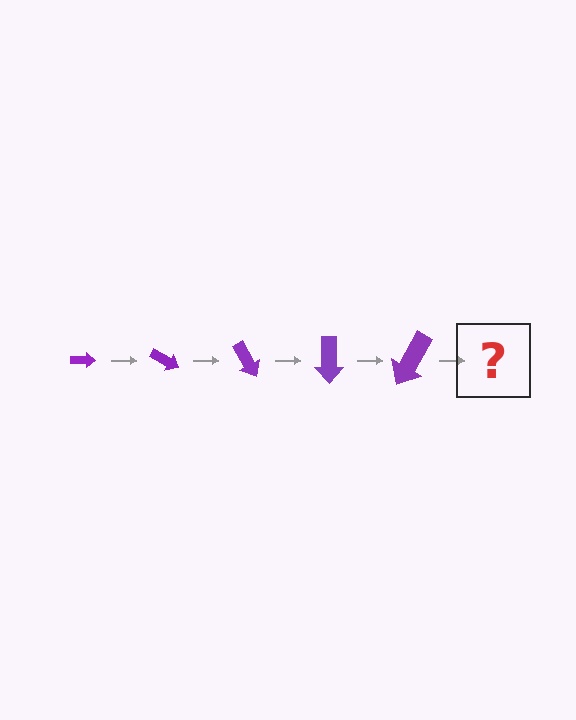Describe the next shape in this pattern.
It should be an arrow, larger than the previous one and rotated 150 degrees from the start.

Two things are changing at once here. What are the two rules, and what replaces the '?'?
The two rules are that the arrow grows larger each step and it rotates 30 degrees each step. The '?' should be an arrow, larger than the previous one and rotated 150 degrees from the start.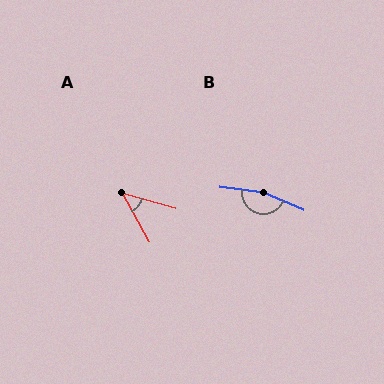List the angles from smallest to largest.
A (45°), B (164°).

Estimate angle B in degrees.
Approximately 164 degrees.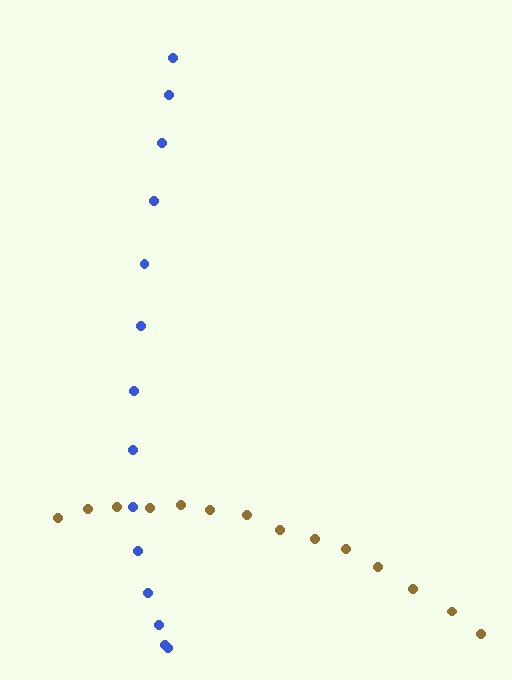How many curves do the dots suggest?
There are 2 distinct paths.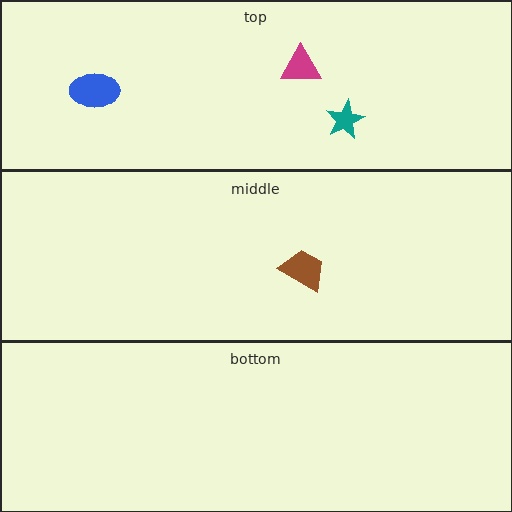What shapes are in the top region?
The blue ellipse, the magenta triangle, the teal star.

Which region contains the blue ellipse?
The top region.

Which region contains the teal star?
The top region.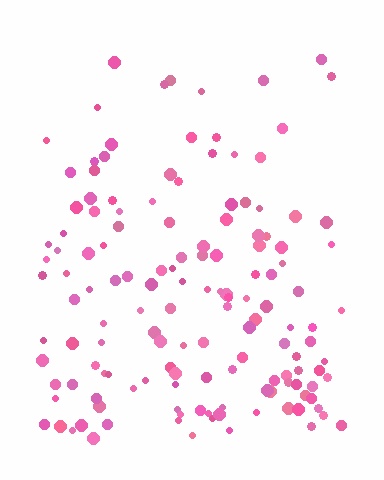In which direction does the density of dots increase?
From top to bottom, with the bottom side densest.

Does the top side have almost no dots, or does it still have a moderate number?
Still a moderate number, just noticeably fewer than the bottom.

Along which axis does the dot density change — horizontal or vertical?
Vertical.